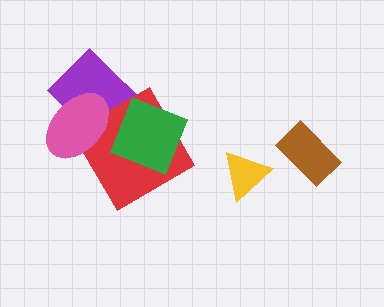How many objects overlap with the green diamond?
2 objects overlap with the green diamond.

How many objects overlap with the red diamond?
3 objects overlap with the red diamond.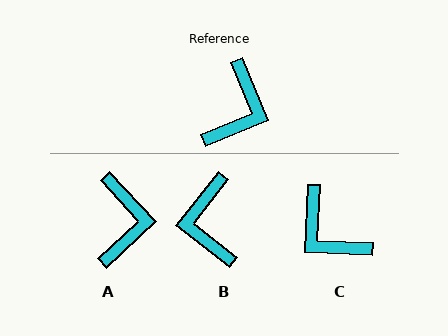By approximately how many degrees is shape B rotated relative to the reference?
Approximately 151 degrees clockwise.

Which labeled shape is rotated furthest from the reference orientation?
B, about 151 degrees away.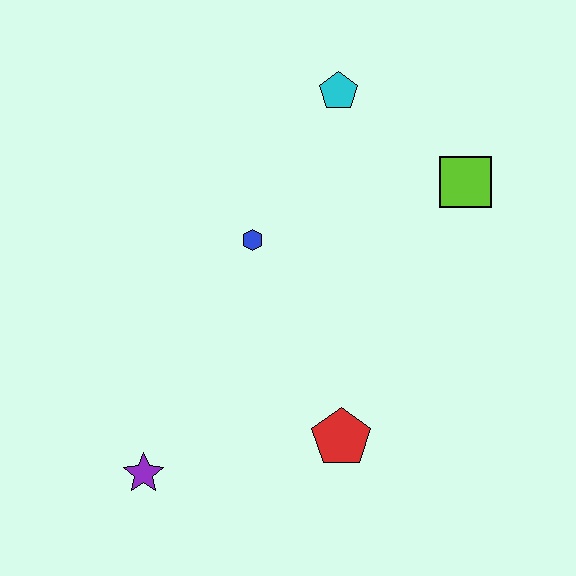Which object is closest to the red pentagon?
The purple star is closest to the red pentagon.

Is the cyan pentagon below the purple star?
No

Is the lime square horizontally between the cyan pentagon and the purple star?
No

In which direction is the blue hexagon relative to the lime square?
The blue hexagon is to the left of the lime square.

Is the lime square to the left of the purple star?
No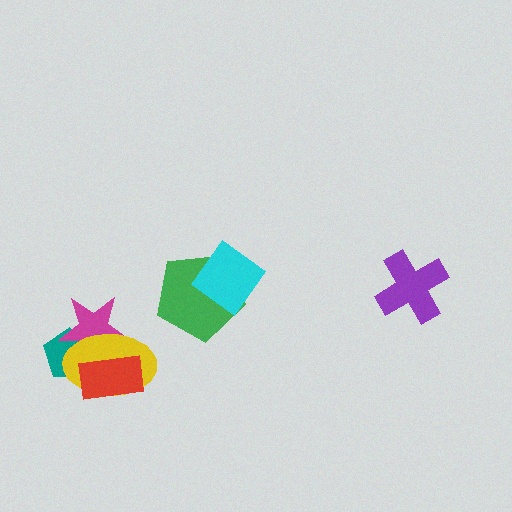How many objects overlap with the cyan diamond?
1 object overlaps with the cyan diamond.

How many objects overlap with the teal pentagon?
3 objects overlap with the teal pentagon.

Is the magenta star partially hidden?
Yes, it is partially covered by another shape.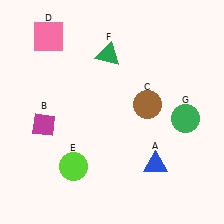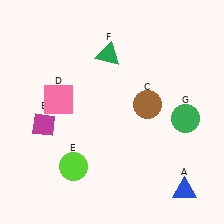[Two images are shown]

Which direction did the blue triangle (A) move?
The blue triangle (A) moved right.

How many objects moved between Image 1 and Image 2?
2 objects moved between the two images.